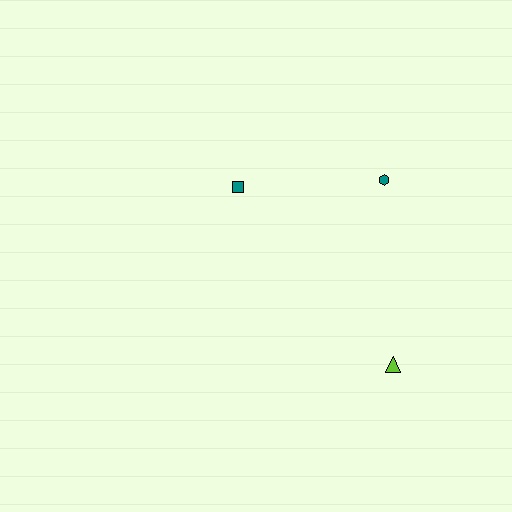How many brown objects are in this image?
There are no brown objects.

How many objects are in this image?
There are 3 objects.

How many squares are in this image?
There is 1 square.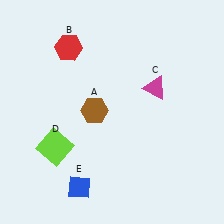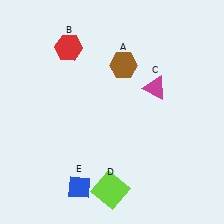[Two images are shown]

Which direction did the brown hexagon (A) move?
The brown hexagon (A) moved up.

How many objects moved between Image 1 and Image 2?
2 objects moved between the two images.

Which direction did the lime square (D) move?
The lime square (D) moved right.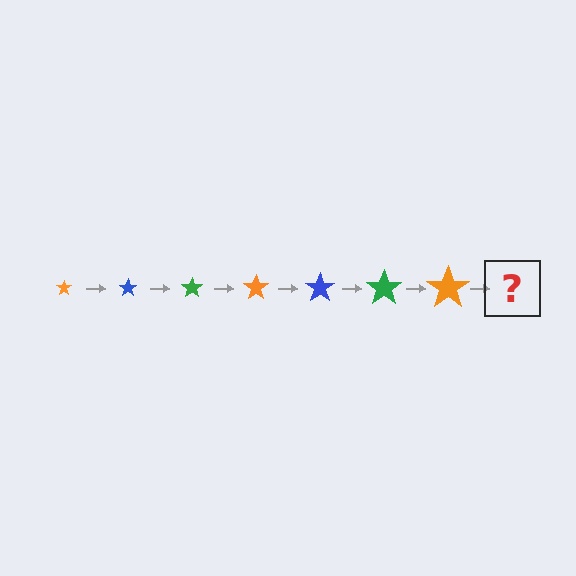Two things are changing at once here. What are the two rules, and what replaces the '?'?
The two rules are that the star grows larger each step and the color cycles through orange, blue, and green. The '?' should be a blue star, larger than the previous one.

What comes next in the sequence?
The next element should be a blue star, larger than the previous one.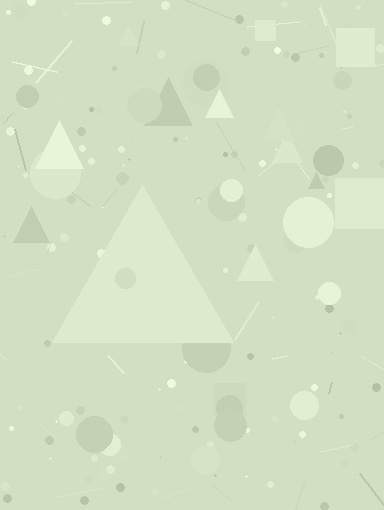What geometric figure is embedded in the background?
A triangle is embedded in the background.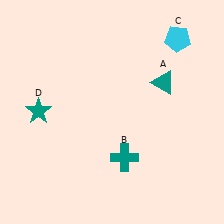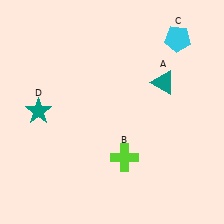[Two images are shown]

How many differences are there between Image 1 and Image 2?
There is 1 difference between the two images.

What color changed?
The cross (B) changed from teal in Image 1 to lime in Image 2.